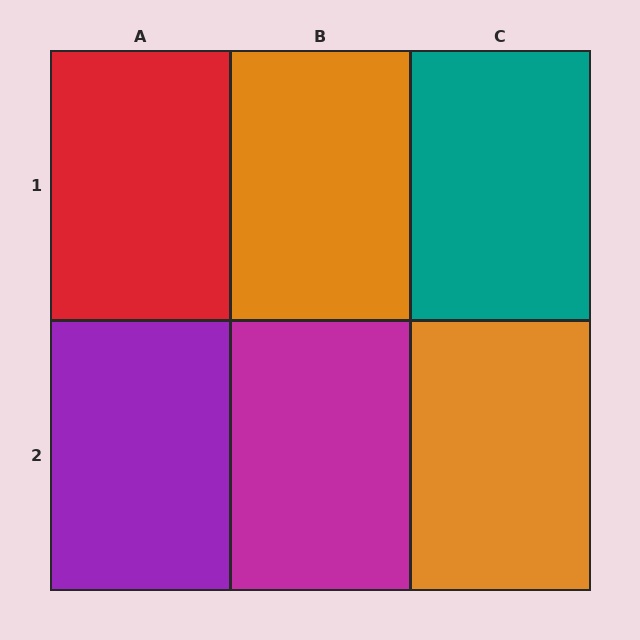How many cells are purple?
1 cell is purple.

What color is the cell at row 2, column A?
Purple.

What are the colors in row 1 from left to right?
Red, orange, teal.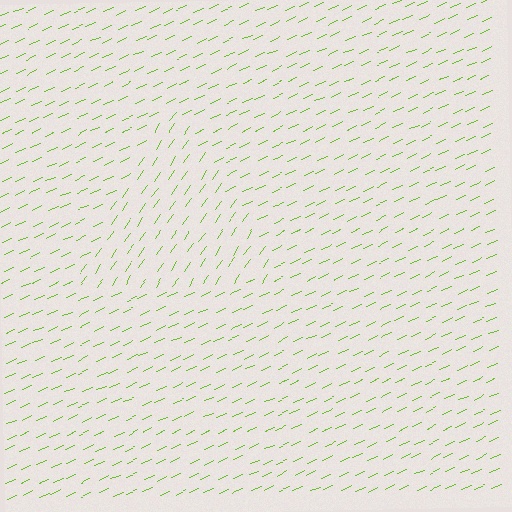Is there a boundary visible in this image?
Yes, there is a texture boundary formed by a change in line orientation.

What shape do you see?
I see a triangle.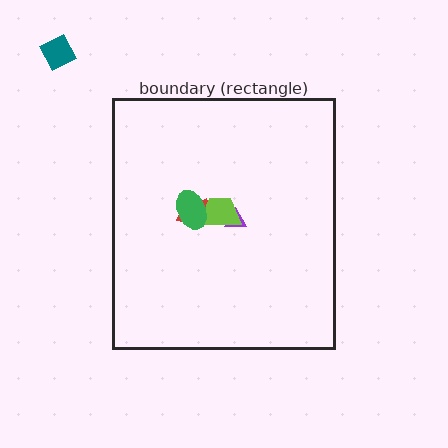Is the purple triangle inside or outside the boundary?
Inside.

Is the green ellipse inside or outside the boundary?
Inside.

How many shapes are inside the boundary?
4 inside, 1 outside.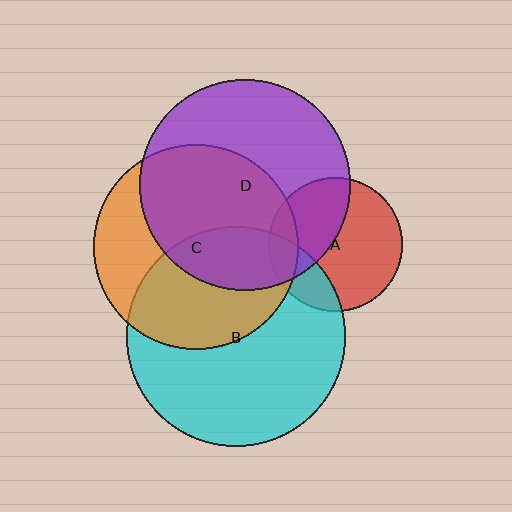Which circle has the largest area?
Circle B (cyan).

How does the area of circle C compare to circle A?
Approximately 2.3 times.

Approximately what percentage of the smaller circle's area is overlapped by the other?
Approximately 45%.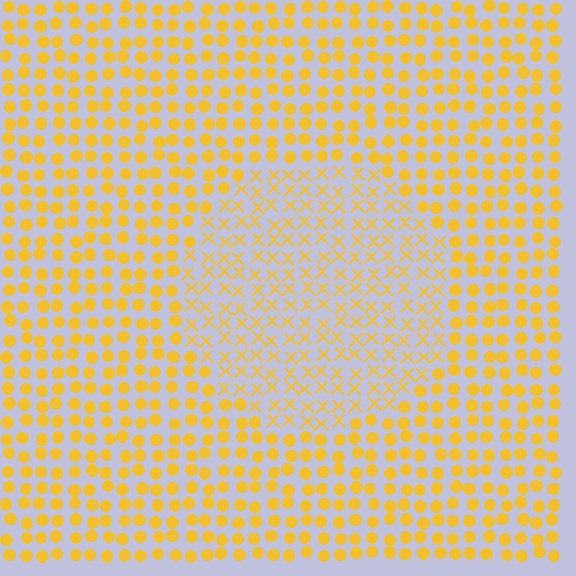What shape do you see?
I see a circle.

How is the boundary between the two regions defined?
The boundary is defined by a change in element shape: X marks inside vs. circles outside. All elements share the same color and spacing.